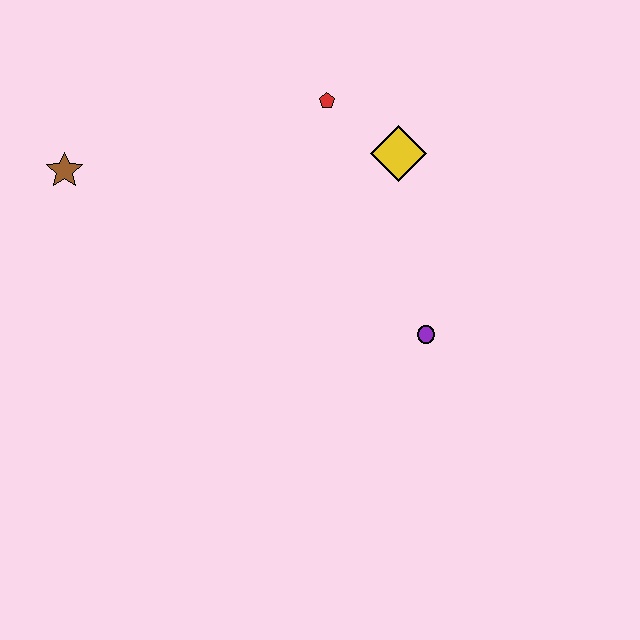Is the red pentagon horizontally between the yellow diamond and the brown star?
Yes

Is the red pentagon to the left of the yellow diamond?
Yes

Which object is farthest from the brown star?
The purple circle is farthest from the brown star.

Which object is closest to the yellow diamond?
The red pentagon is closest to the yellow diamond.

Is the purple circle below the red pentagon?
Yes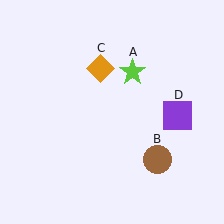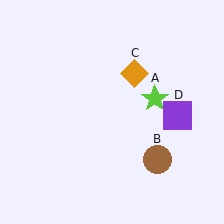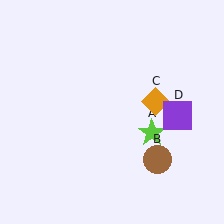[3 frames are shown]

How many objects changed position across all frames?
2 objects changed position: lime star (object A), orange diamond (object C).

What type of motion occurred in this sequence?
The lime star (object A), orange diamond (object C) rotated clockwise around the center of the scene.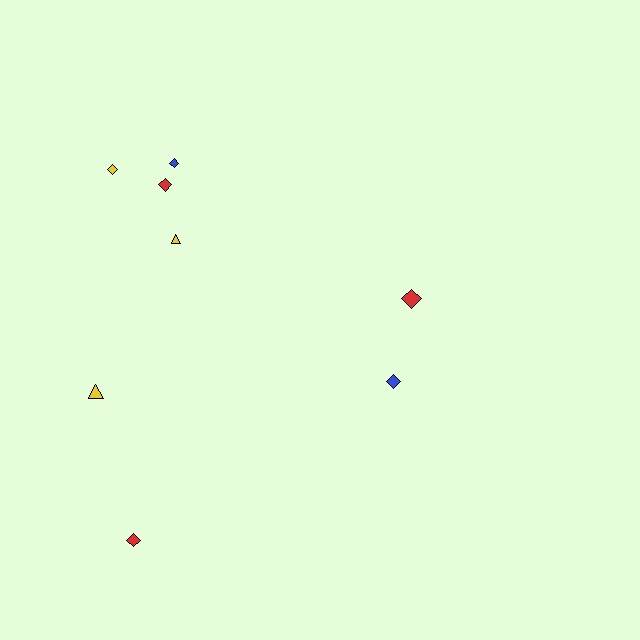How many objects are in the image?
There are 8 objects.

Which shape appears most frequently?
Diamond, with 6 objects.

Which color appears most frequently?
Yellow, with 3 objects.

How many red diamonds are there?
There are 3 red diamonds.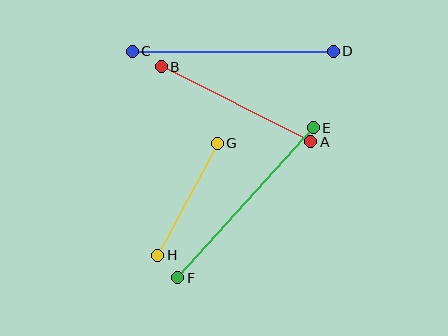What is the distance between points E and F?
The distance is approximately 202 pixels.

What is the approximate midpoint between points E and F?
The midpoint is at approximately (246, 203) pixels.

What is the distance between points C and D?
The distance is approximately 201 pixels.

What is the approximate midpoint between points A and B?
The midpoint is at approximately (236, 104) pixels.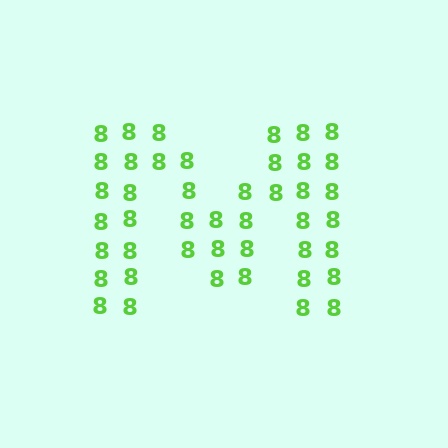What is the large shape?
The large shape is the letter M.